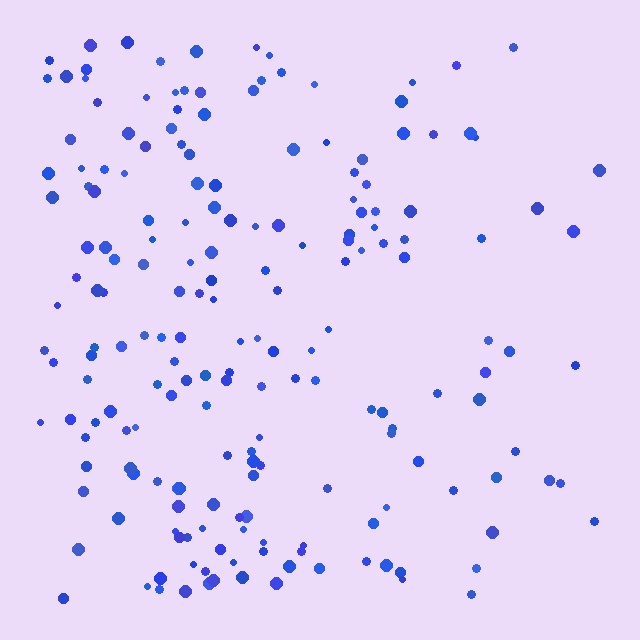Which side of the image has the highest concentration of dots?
The left.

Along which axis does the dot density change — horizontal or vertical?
Horizontal.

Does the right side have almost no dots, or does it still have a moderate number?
Still a moderate number, just noticeably fewer than the left.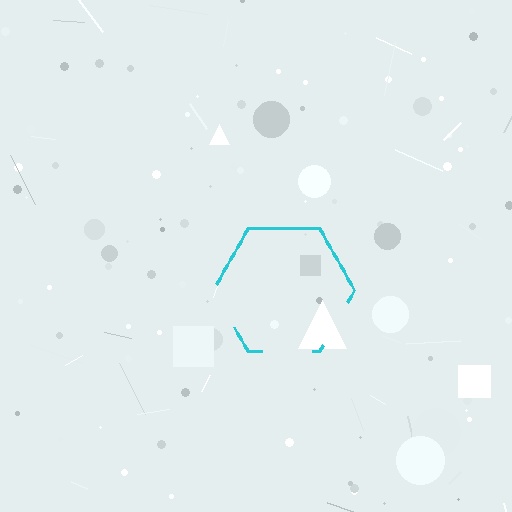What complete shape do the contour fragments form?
The contour fragments form a hexagon.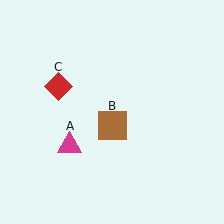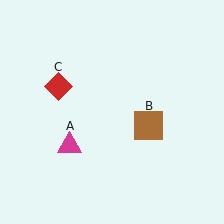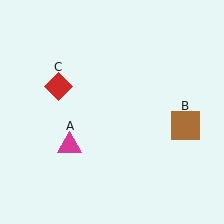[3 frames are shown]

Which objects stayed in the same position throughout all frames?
Magenta triangle (object A) and red diamond (object C) remained stationary.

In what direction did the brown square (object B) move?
The brown square (object B) moved right.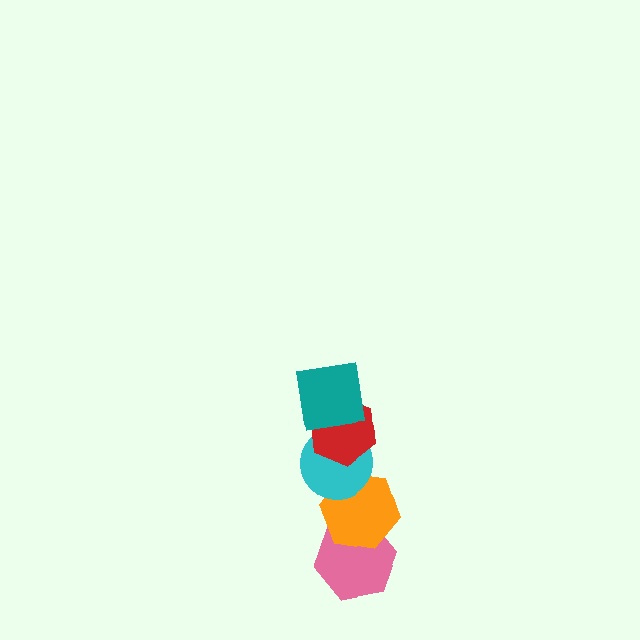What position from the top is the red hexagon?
The red hexagon is 2nd from the top.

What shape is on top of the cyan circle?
The red hexagon is on top of the cyan circle.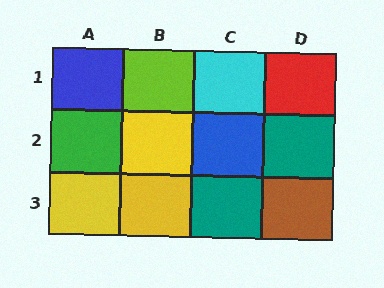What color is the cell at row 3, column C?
Teal.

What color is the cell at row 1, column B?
Lime.